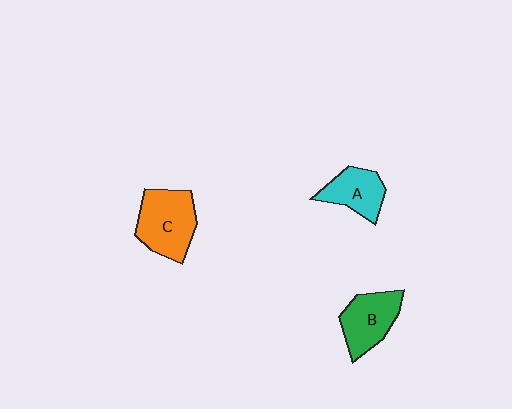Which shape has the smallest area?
Shape A (cyan).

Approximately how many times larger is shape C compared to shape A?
Approximately 1.5 times.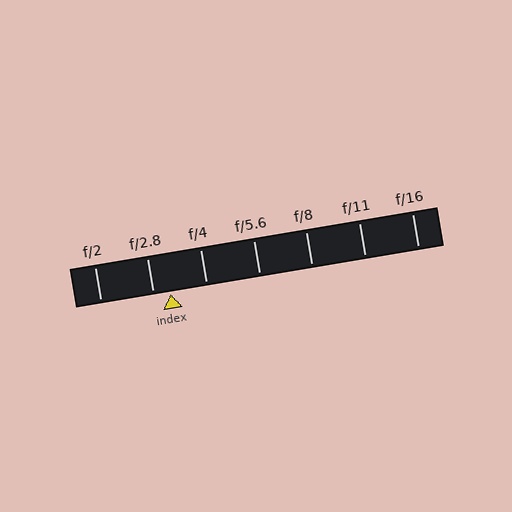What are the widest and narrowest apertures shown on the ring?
The widest aperture shown is f/2 and the narrowest is f/16.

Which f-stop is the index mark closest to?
The index mark is closest to f/2.8.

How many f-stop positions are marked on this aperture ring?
There are 7 f-stop positions marked.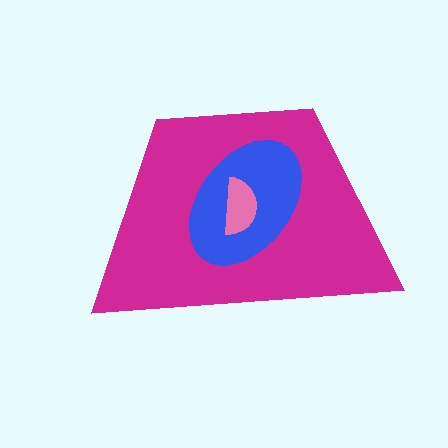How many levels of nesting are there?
3.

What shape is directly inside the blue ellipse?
The pink semicircle.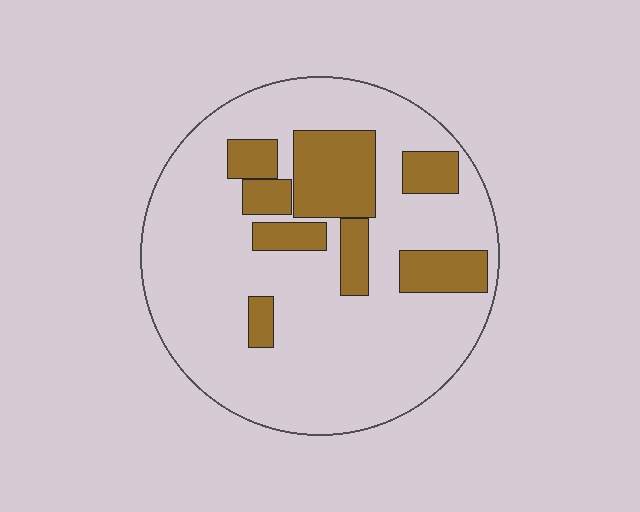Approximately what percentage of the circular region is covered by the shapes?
Approximately 25%.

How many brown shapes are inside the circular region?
8.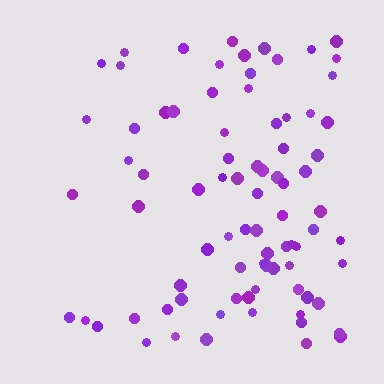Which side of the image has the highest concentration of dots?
The right.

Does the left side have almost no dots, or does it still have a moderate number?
Still a moderate number, just noticeably fewer than the right.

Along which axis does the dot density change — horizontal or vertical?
Horizontal.